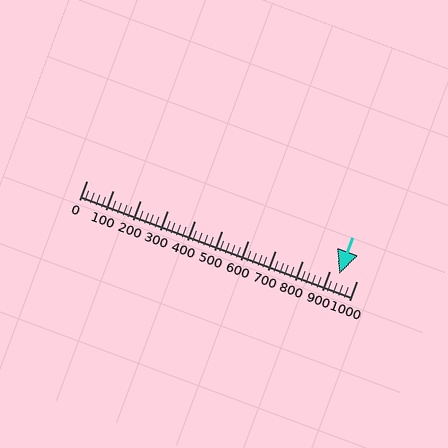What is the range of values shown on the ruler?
The ruler shows values from 0 to 1000.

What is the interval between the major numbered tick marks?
The major tick marks are spaced 100 units apart.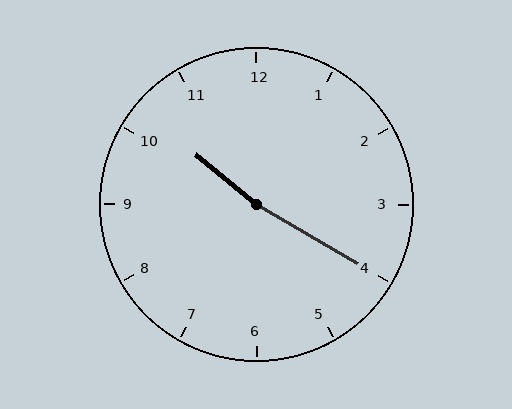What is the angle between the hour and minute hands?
Approximately 170 degrees.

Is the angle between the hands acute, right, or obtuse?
It is obtuse.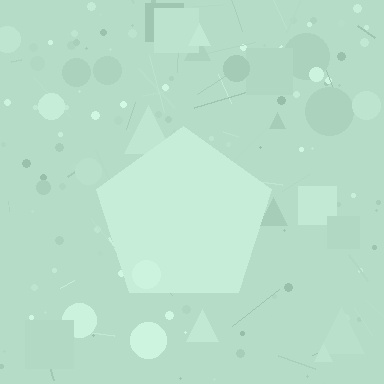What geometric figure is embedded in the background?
A pentagon is embedded in the background.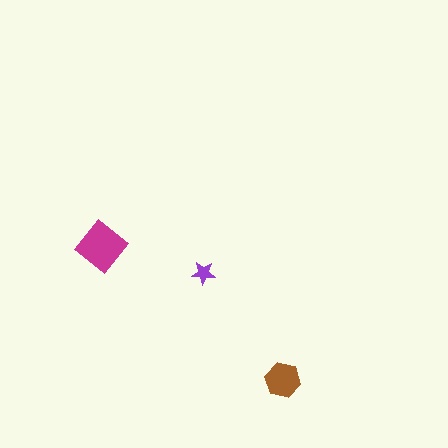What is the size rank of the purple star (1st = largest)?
3rd.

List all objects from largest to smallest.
The magenta diamond, the brown hexagon, the purple star.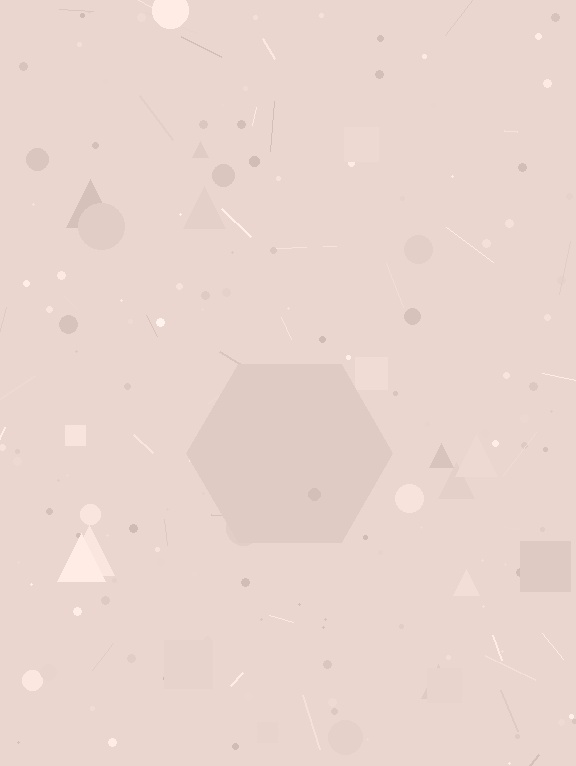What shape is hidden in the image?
A hexagon is hidden in the image.